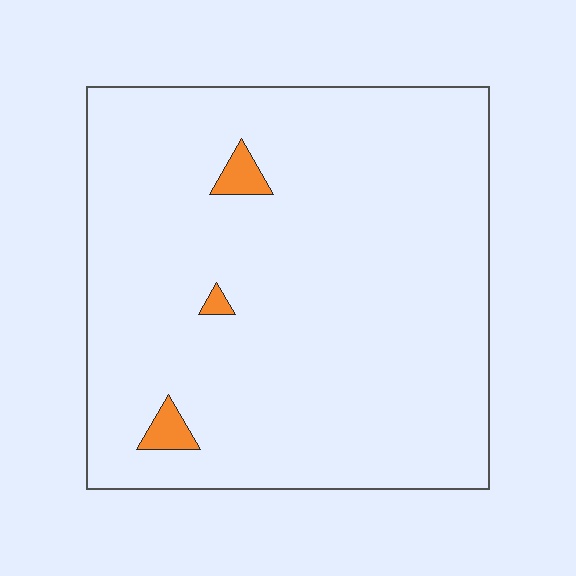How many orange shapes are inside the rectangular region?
3.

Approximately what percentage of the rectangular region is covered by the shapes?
Approximately 5%.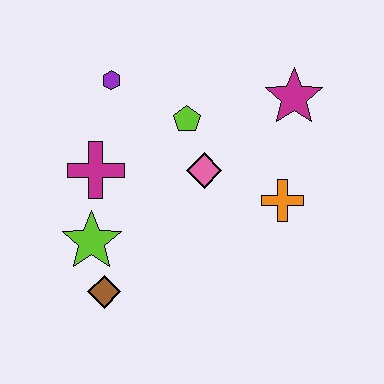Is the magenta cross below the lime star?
No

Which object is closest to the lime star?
The brown diamond is closest to the lime star.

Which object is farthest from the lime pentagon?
The brown diamond is farthest from the lime pentagon.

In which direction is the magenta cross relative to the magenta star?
The magenta cross is to the left of the magenta star.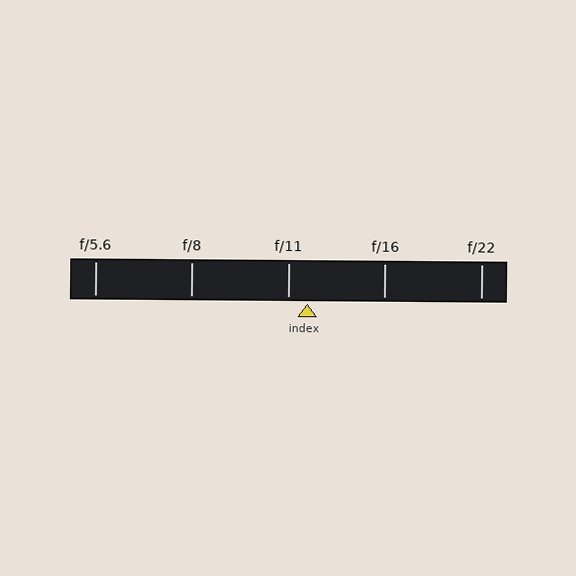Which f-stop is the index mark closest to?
The index mark is closest to f/11.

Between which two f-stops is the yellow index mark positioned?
The index mark is between f/11 and f/16.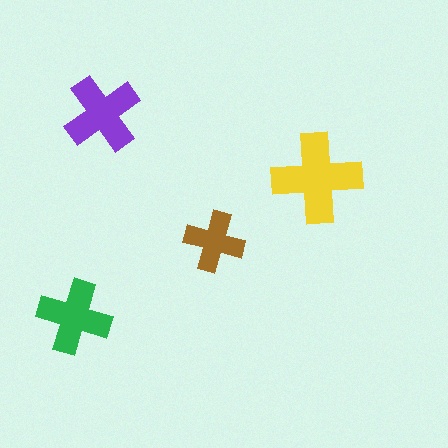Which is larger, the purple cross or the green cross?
The purple one.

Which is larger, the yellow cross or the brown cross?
The yellow one.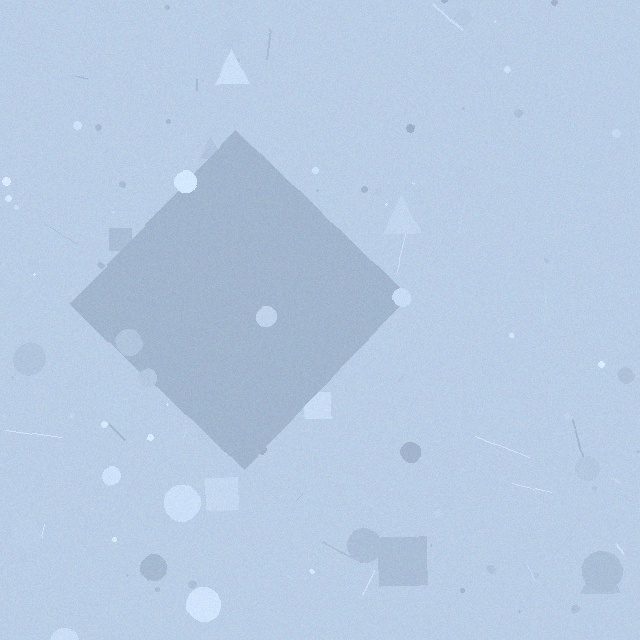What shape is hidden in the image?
A diamond is hidden in the image.